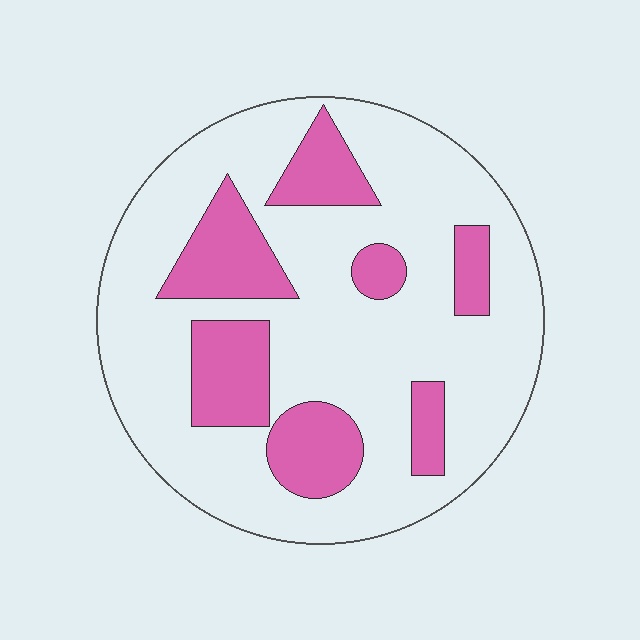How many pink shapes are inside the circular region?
7.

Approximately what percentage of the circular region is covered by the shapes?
Approximately 25%.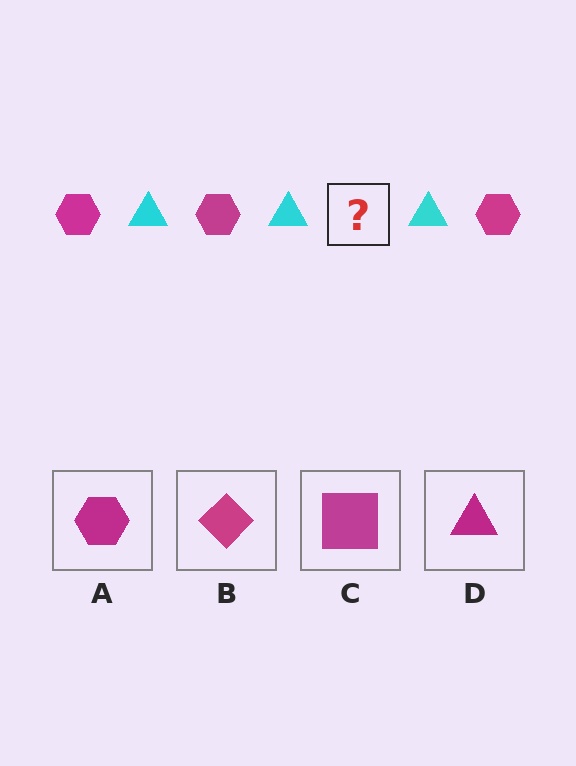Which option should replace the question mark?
Option A.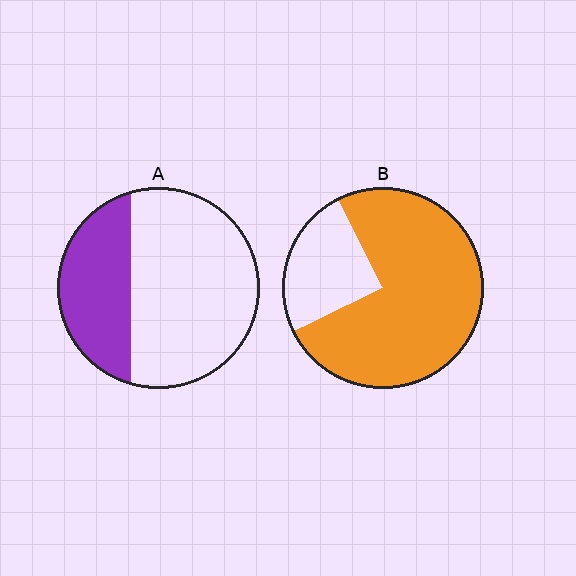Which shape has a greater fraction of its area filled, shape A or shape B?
Shape B.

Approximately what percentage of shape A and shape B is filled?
A is approximately 35% and B is approximately 75%.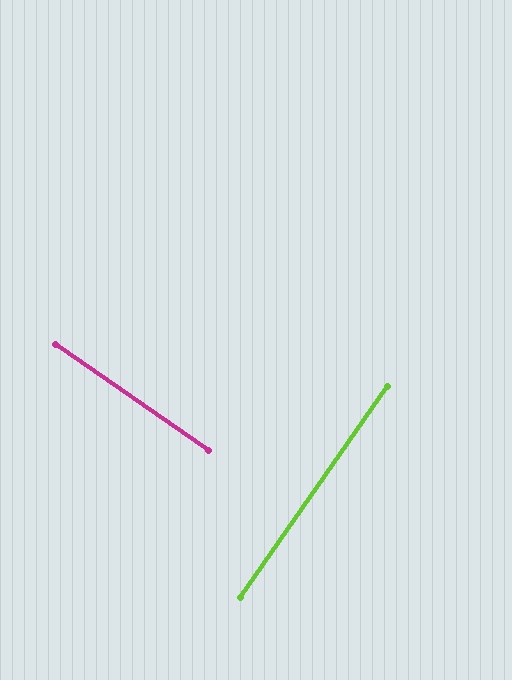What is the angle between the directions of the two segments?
Approximately 90 degrees.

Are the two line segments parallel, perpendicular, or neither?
Perpendicular — they meet at approximately 90°.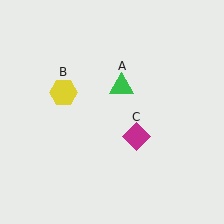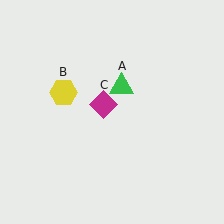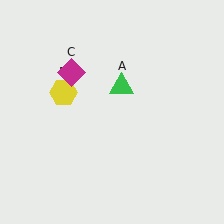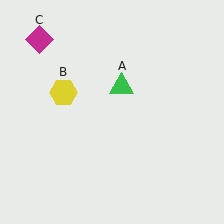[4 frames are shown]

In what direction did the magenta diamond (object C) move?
The magenta diamond (object C) moved up and to the left.